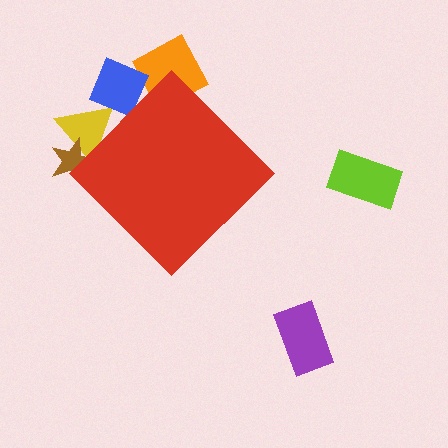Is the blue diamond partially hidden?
Yes, the blue diamond is partially hidden behind the red diamond.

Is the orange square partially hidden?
Yes, the orange square is partially hidden behind the red diamond.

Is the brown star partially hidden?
Yes, the brown star is partially hidden behind the red diamond.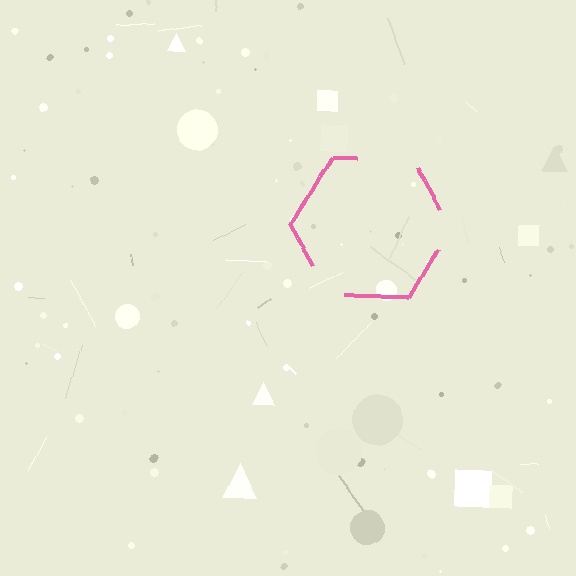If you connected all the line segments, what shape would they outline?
They would outline a hexagon.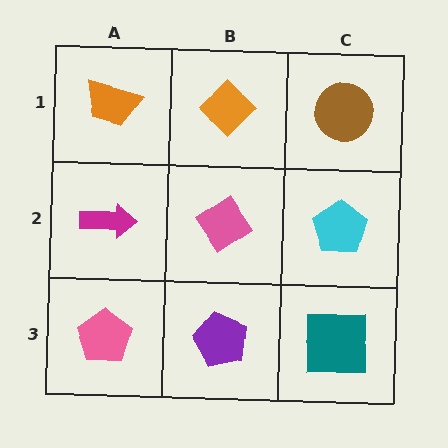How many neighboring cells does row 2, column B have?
4.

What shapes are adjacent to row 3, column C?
A cyan pentagon (row 2, column C), a purple pentagon (row 3, column B).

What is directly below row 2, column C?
A teal square.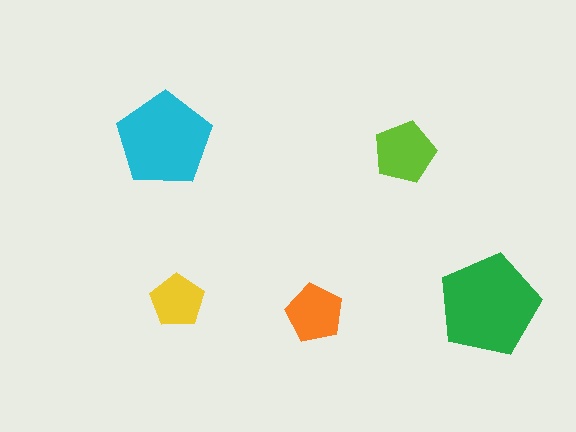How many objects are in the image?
There are 5 objects in the image.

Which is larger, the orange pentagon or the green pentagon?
The green one.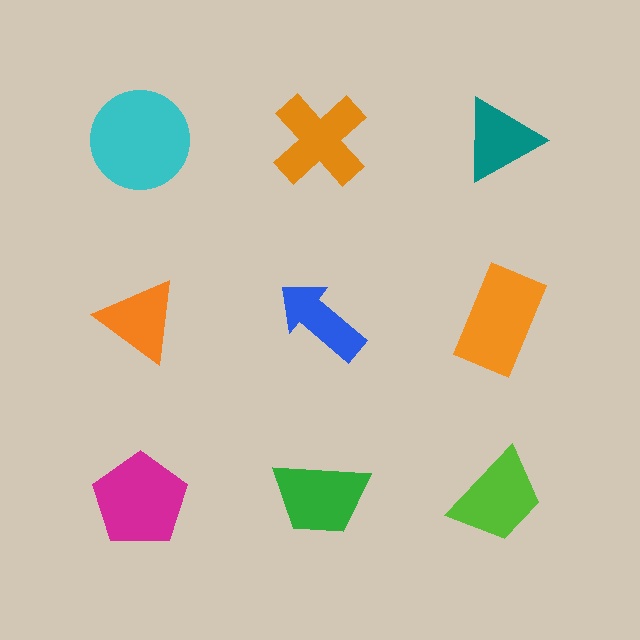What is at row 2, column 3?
An orange rectangle.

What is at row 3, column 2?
A green trapezoid.